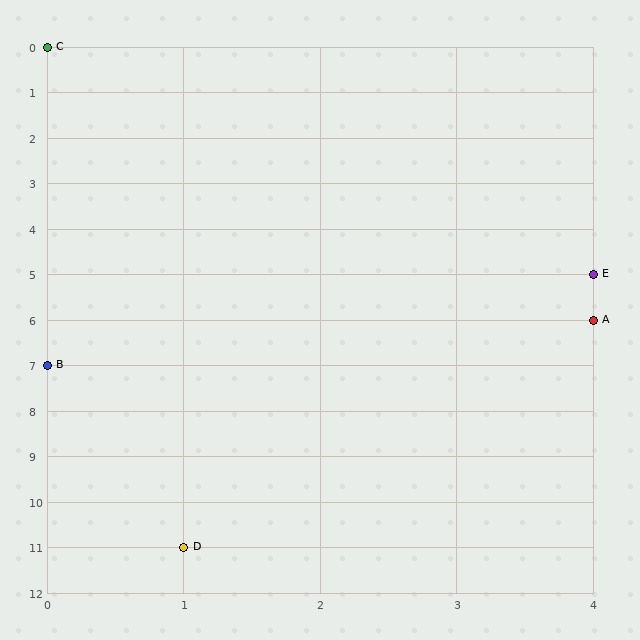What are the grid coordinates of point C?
Point C is at grid coordinates (0, 0).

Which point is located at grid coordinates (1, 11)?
Point D is at (1, 11).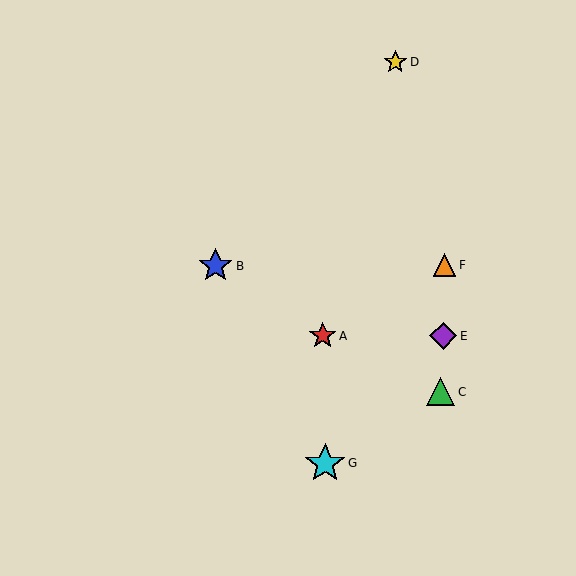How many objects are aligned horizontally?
2 objects (A, E) are aligned horizontally.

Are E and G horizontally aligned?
No, E is at y≈336 and G is at y≈463.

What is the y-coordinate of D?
Object D is at y≈62.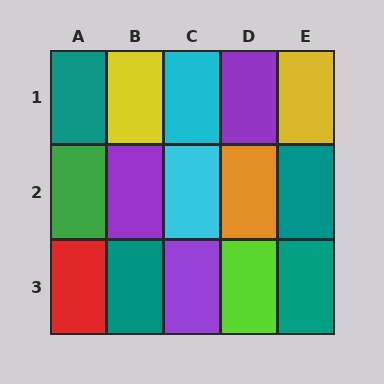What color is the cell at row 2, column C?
Cyan.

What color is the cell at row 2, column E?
Teal.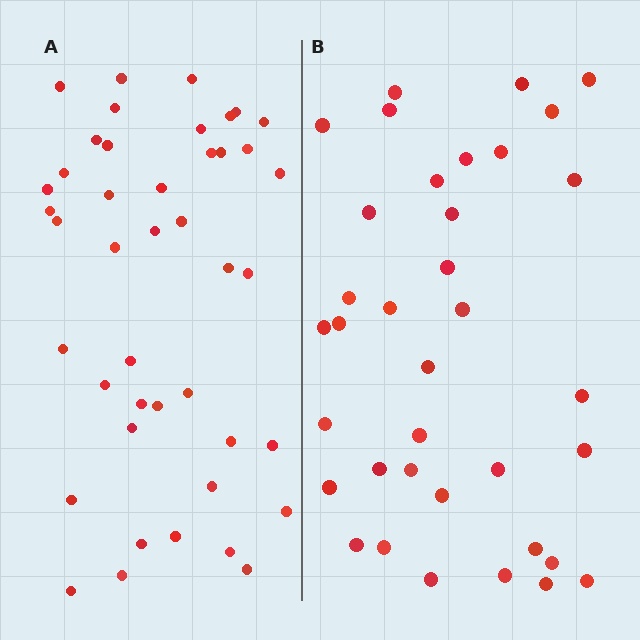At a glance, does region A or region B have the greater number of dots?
Region A (the left region) has more dots.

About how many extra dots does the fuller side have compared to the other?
Region A has roughly 8 or so more dots than region B.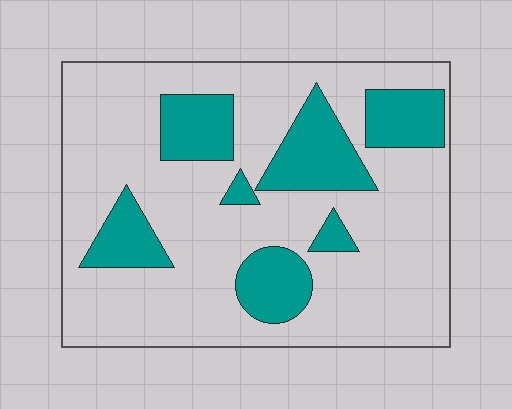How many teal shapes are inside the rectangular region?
7.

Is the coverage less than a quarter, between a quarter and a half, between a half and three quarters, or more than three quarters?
Less than a quarter.